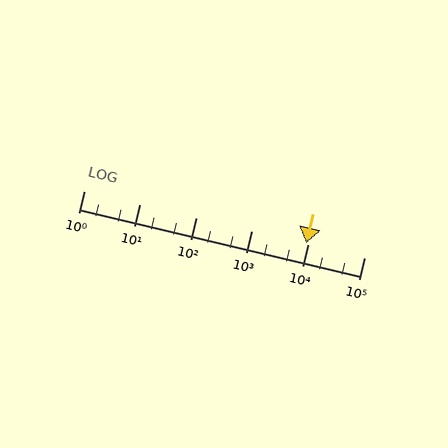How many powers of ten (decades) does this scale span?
The scale spans 5 decades, from 1 to 100000.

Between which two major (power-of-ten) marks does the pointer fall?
The pointer is between 1000 and 10000.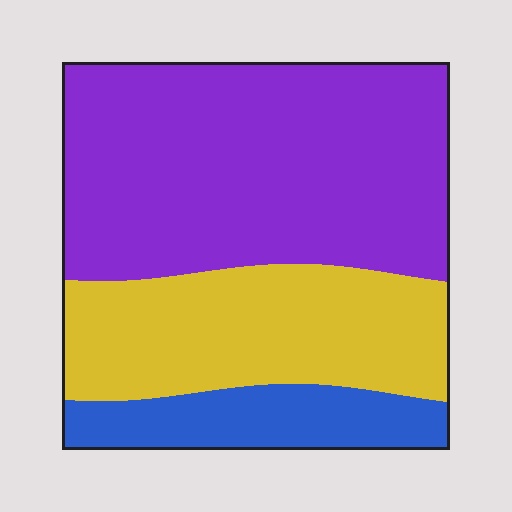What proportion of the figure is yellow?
Yellow covers about 30% of the figure.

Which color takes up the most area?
Purple, at roughly 55%.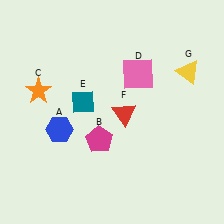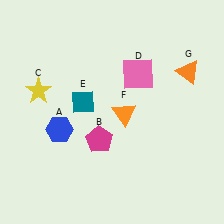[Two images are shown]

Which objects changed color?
C changed from orange to yellow. F changed from red to orange. G changed from yellow to orange.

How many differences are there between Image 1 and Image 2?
There are 3 differences between the two images.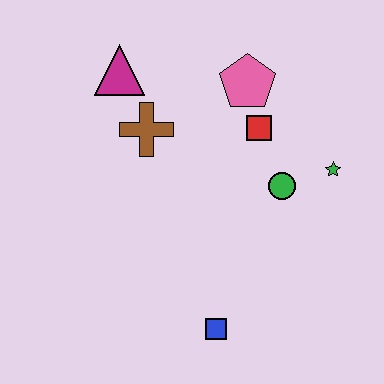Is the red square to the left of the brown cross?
No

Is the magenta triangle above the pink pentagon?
Yes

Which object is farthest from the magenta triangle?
The blue square is farthest from the magenta triangle.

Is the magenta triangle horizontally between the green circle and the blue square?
No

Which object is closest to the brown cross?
The magenta triangle is closest to the brown cross.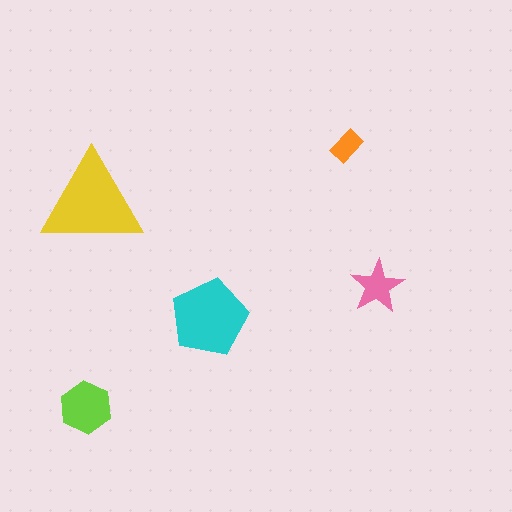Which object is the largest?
The yellow triangle.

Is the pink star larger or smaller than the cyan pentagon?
Smaller.